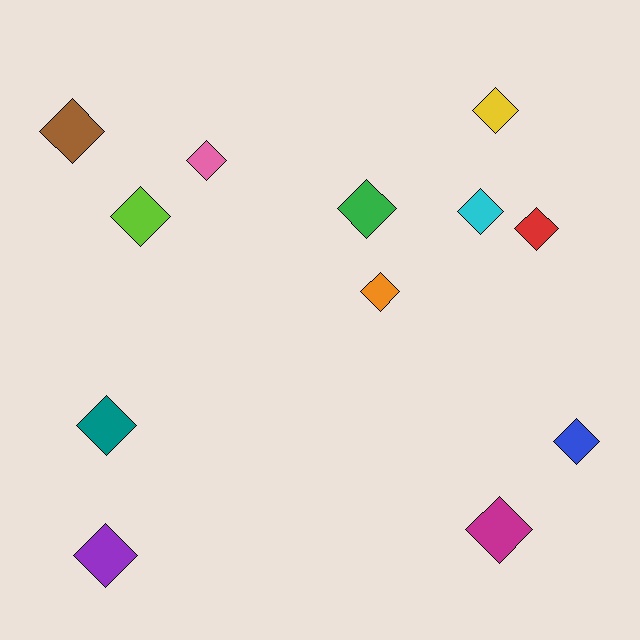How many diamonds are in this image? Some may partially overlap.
There are 12 diamonds.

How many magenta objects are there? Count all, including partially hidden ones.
There is 1 magenta object.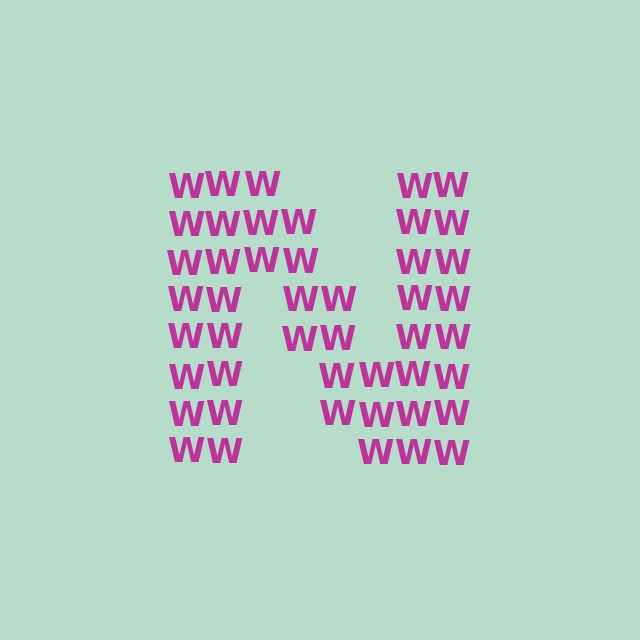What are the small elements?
The small elements are letter W's.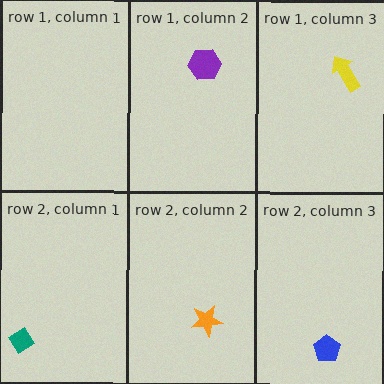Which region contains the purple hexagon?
The row 1, column 2 region.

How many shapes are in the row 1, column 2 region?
1.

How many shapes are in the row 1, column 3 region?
1.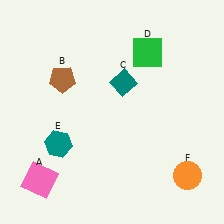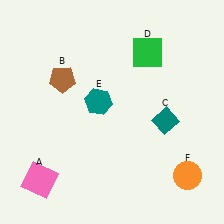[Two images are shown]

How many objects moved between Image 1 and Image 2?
2 objects moved between the two images.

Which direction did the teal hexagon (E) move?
The teal hexagon (E) moved up.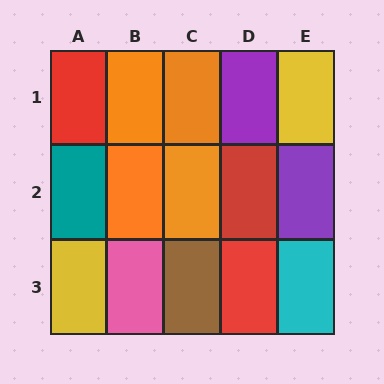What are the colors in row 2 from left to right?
Teal, orange, orange, red, purple.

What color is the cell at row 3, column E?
Cyan.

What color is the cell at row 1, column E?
Yellow.